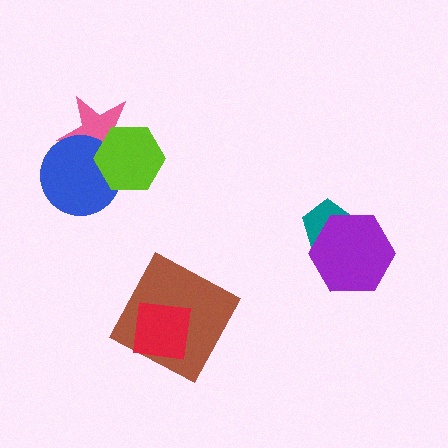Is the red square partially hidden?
No, no other shape covers it.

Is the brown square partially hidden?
Yes, it is partially covered by another shape.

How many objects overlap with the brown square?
1 object overlaps with the brown square.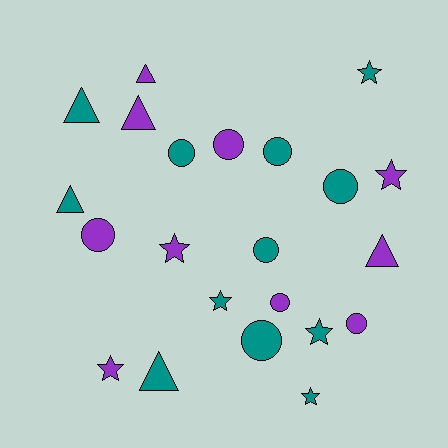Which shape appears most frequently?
Circle, with 9 objects.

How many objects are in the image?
There are 22 objects.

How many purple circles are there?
There are 4 purple circles.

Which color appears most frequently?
Teal, with 12 objects.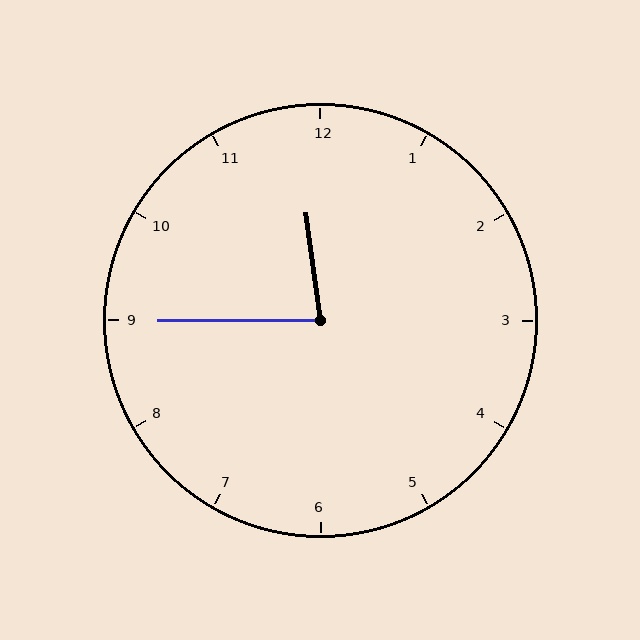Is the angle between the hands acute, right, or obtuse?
It is acute.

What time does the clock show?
11:45.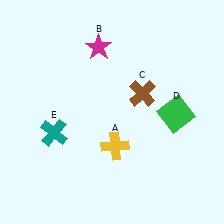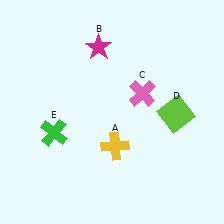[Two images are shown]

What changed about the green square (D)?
In Image 1, D is green. In Image 2, it changed to lime.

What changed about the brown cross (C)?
In Image 1, C is brown. In Image 2, it changed to pink.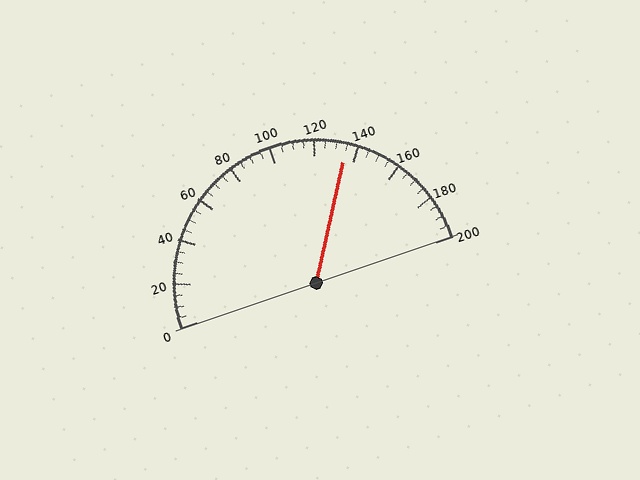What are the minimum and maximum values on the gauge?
The gauge ranges from 0 to 200.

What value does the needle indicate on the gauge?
The needle indicates approximately 135.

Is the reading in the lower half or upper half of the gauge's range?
The reading is in the upper half of the range (0 to 200).